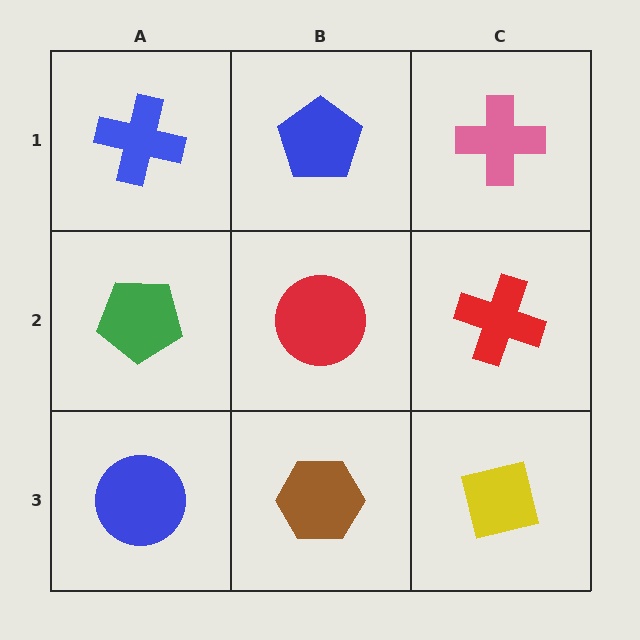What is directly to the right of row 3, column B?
A yellow square.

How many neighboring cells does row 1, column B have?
3.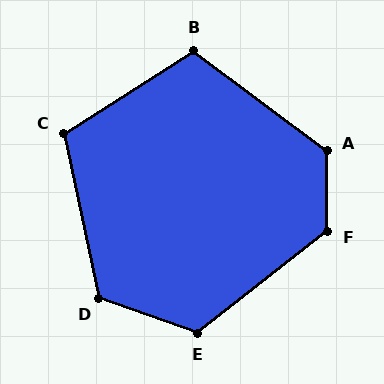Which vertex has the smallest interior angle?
C, at approximately 110 degrees.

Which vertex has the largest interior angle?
F, at approximately 128 degrees.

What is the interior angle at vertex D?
Approximately 122 degrees (obtuse).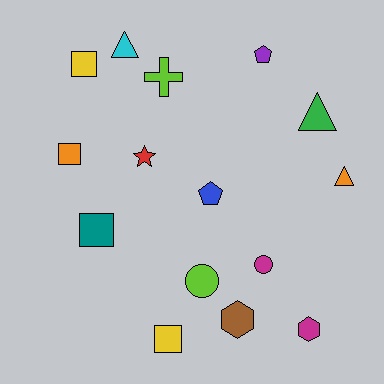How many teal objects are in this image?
There is 1 teal object.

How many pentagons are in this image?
There are 2 pentagons.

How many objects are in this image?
There are 15 objects.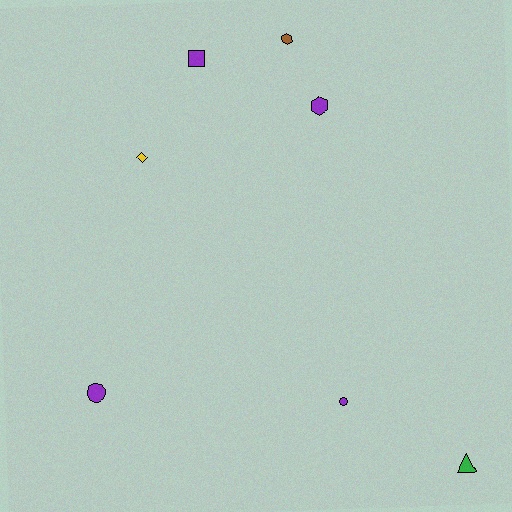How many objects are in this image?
There are 7 objects.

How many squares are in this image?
There is 1 square.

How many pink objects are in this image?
There are no pink objects.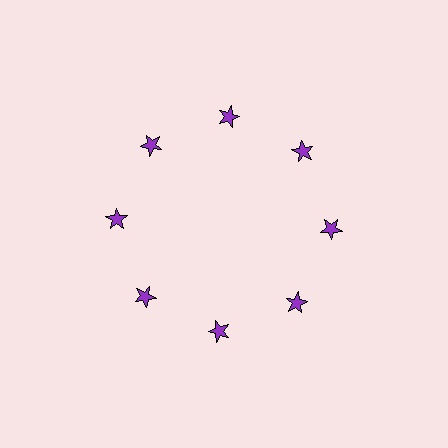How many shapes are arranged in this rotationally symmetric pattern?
There are 8 shapes, arranged in 8 groups of 1.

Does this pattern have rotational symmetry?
Yes, this pattern has 8-fold rotational symmetry. It looks the same after rotating 45 degrees around the center.